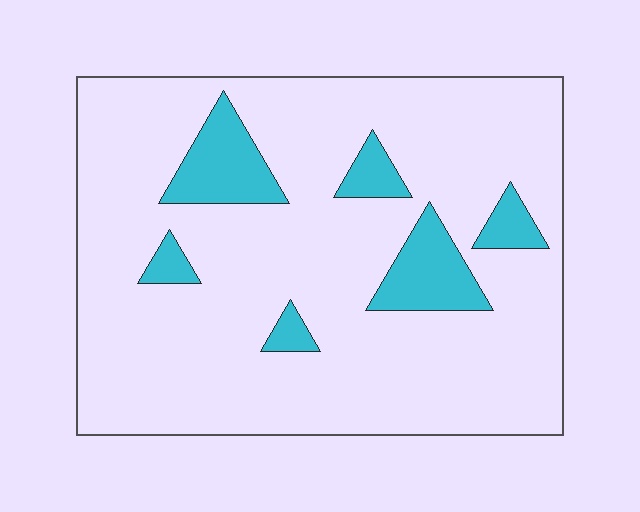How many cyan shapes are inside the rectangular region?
6.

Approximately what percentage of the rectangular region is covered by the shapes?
Approximately 15%.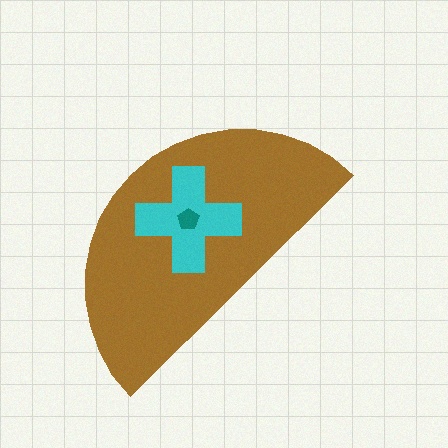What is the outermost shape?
The brown semicircle.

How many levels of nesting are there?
3.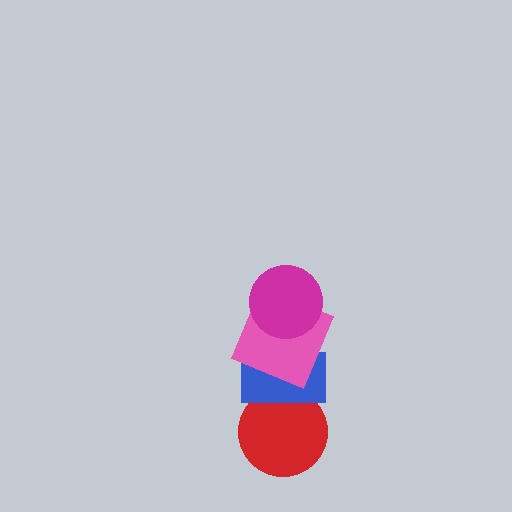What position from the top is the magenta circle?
The magenta circle is 1st from the top.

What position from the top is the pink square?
The pink square is 2nd from the top.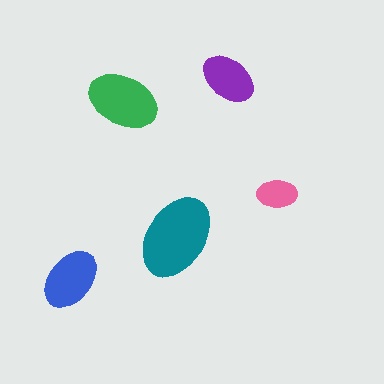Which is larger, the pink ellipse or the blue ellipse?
The blue one.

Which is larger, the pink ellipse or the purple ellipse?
The purple one.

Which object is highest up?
The purple ellipse is topmost.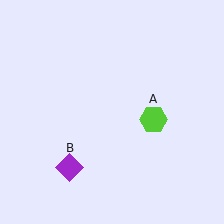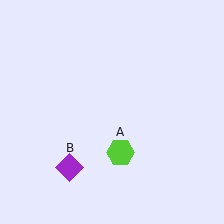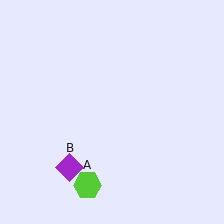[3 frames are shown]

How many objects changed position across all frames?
1 object changed position: lime hexagon (object A).